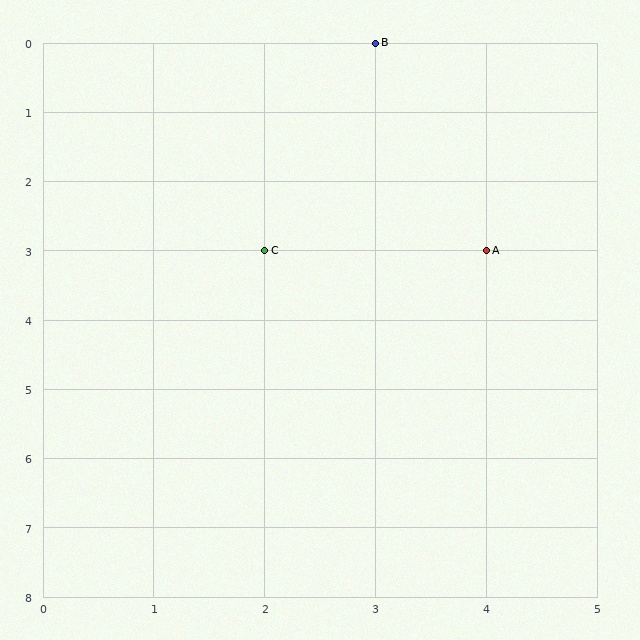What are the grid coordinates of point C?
Point C is at grid coordinates (2, 3).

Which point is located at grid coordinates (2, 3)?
Point C is at (2, 3).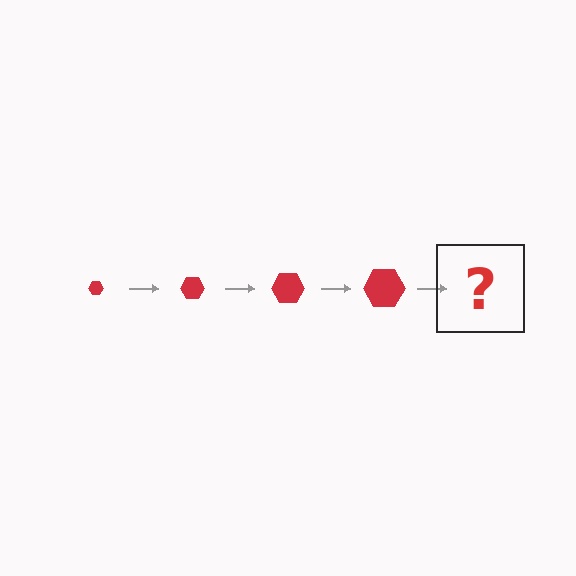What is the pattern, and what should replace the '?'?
The pattern is that the hexagon gets progressively larger each step. The '?' should be a red hexagon, larger than the previous one.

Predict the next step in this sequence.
The next step is a red hexagon, larger than the previous one.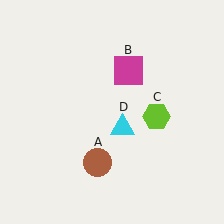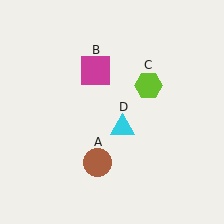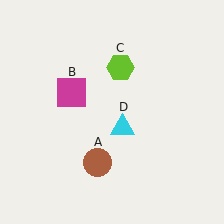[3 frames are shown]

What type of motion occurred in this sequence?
The magenta square (object B), lime hexagon (object C) rotated counterclockwise around the center of the scene.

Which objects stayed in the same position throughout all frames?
Brown circle (object A) and cyan triangle (object D) remained stationary.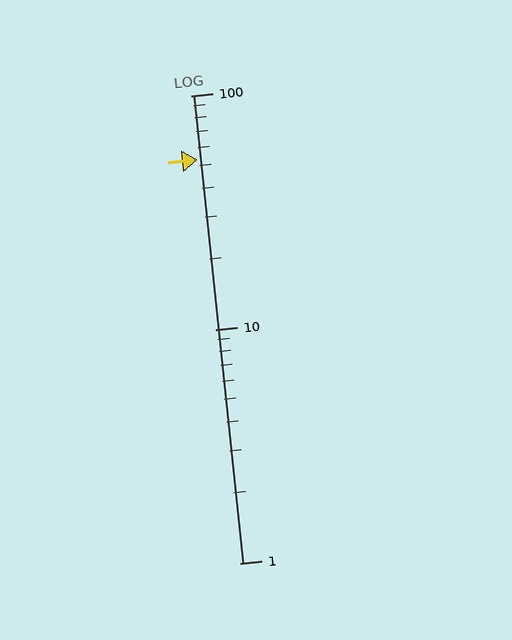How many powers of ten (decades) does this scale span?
The scale spans 2 decades, from 1 to 100.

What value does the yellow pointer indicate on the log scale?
The pointer indicates approximately 53.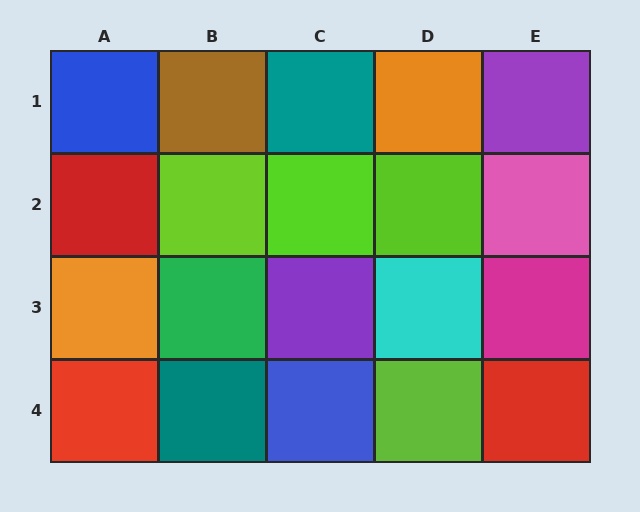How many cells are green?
1 cell is green.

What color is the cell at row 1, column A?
Blue.